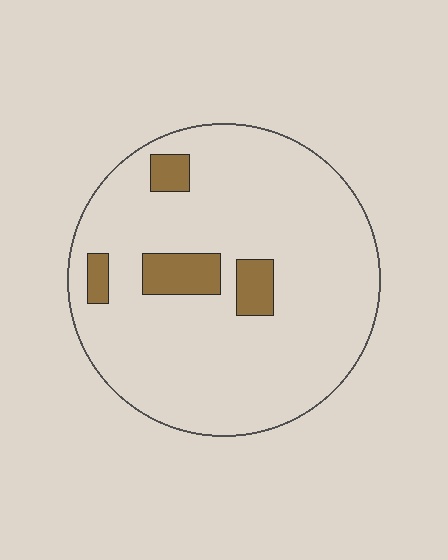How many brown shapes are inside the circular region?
4.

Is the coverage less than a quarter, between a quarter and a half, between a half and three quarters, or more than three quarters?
Less than a quarter.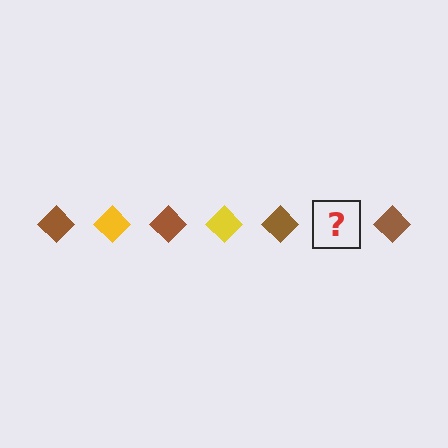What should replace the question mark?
The question mark should be replaced with a yellow diamond.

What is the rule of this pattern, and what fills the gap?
The rule is that the pattern cycles through brown, yellow diamonds. The gap should be filled with a yellow diamond.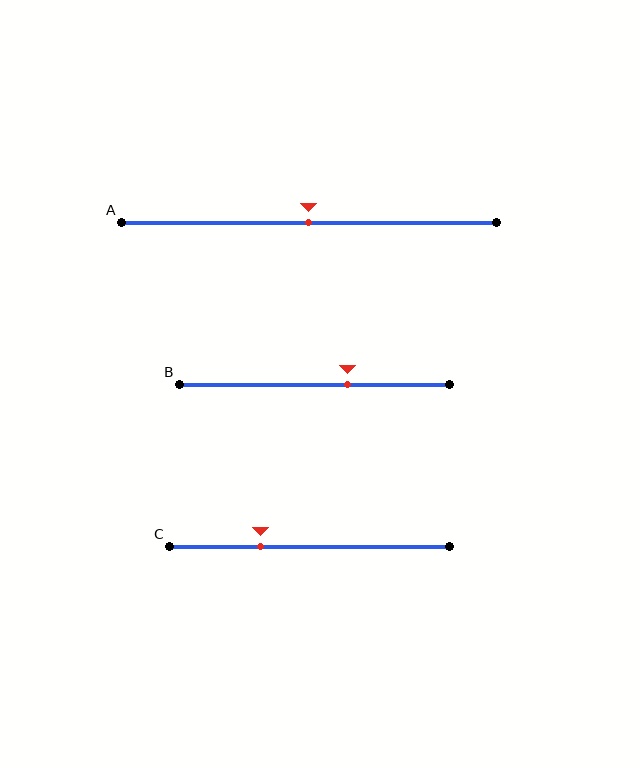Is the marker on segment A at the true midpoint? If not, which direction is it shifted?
Yes, the marker on segment A is at the true midpoint.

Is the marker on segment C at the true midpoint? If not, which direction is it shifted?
No, the marker on segment C is shifted to the left by about 17% of the segment length.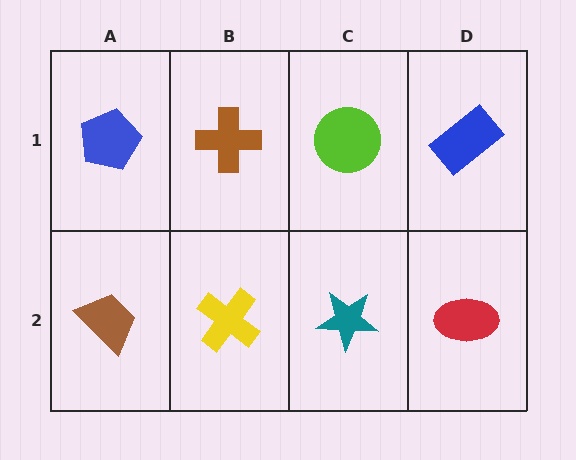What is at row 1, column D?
A blue rectangle.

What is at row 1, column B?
A brown cross.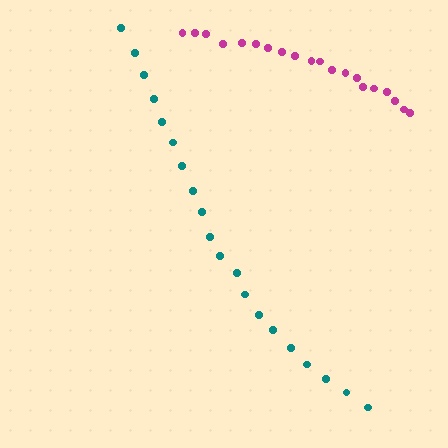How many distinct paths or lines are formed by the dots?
There are 2 distinct paths.